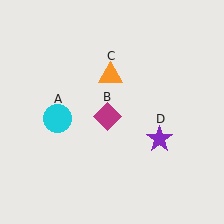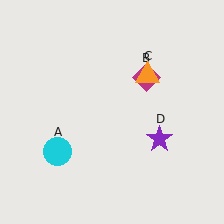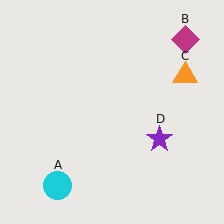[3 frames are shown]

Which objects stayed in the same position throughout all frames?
Purple star (object D) remained stationary.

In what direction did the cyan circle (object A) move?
The cyan circle (object A) moved down.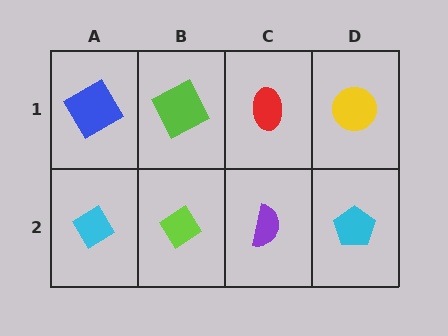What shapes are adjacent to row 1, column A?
A cyan diamond (row 2, column A), a lime square (row 1, column B).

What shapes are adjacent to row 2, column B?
A lime square (row 1, column B), a cyan diamond (row 2, column A), a purple semicircle (row 2, column C).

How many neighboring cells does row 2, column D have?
2.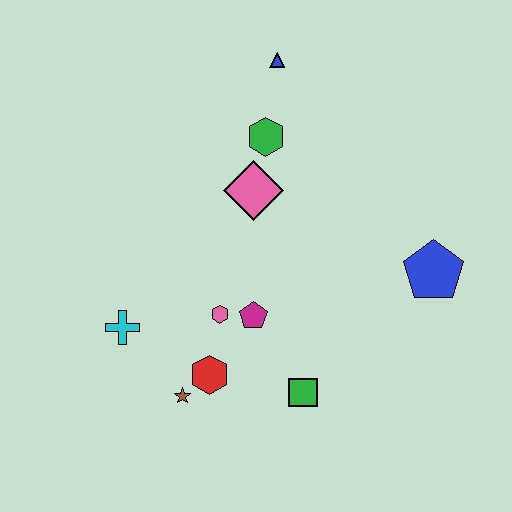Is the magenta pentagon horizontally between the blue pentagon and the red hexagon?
Yes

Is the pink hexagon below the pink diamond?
Yes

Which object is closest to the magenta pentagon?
The pink hexagon is closest to the magenta pentagon.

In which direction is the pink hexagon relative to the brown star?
The pink hexagon is above the brown star.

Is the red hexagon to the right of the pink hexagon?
No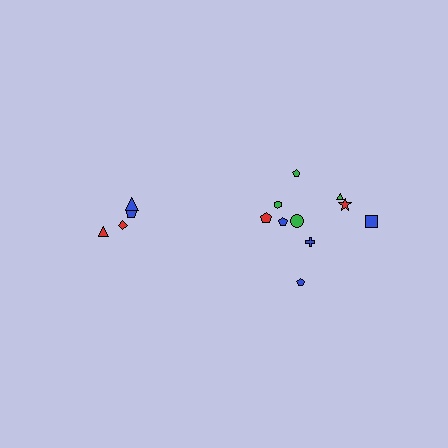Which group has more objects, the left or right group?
The right group.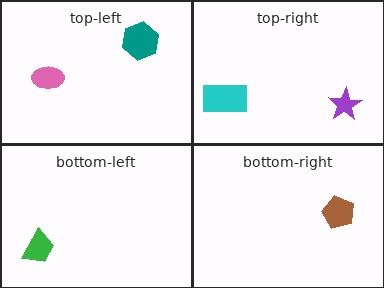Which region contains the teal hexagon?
The top-left region.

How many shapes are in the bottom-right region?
1.